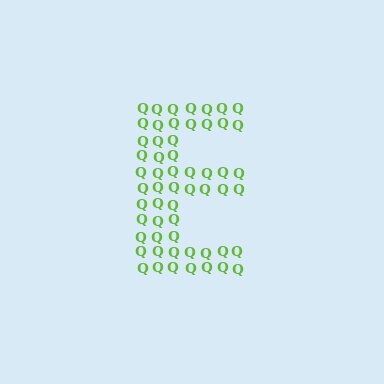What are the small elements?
The small elements are letter Q's.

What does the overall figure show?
The overall figure shows the letter E.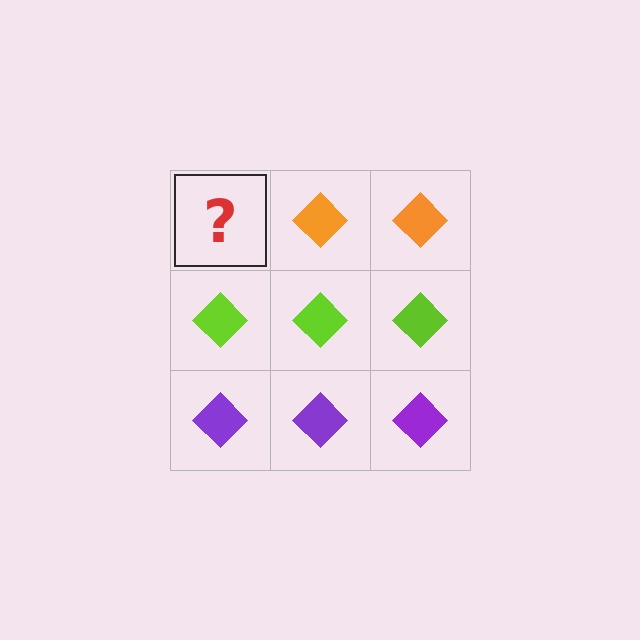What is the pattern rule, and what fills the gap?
The rule is that each row has a consistent color. The gap should be filled with an orange diamond.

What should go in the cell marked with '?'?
The missing cell should contain an orange diamond.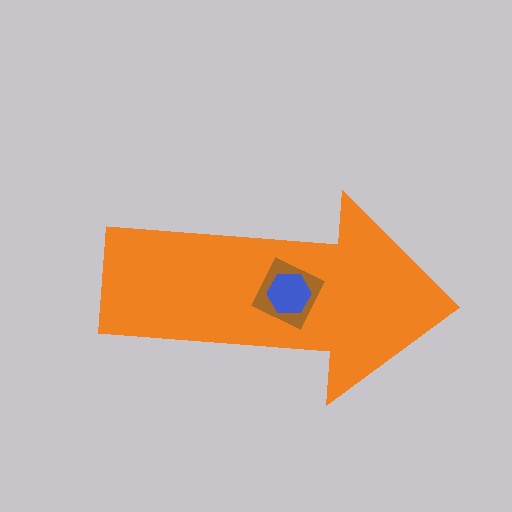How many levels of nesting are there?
3.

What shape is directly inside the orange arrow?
The brown square.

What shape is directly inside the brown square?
The blue hexagon.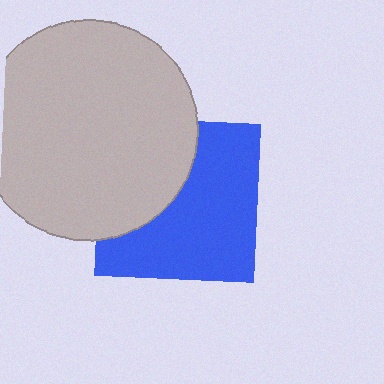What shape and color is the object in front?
The object in front is a light gray circle.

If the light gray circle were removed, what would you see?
You would see the complete blue square.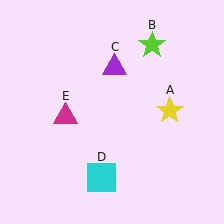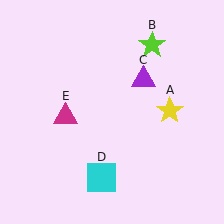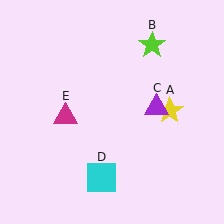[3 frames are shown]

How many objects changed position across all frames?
1 object changed position: purple triangle (object C).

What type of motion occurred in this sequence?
The purple triangle (object C) rotated clockwise around the center of the scene.